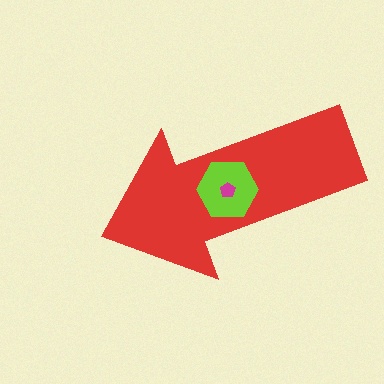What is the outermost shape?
The red arrow.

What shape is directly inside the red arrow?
The lime hexagon.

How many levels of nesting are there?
3.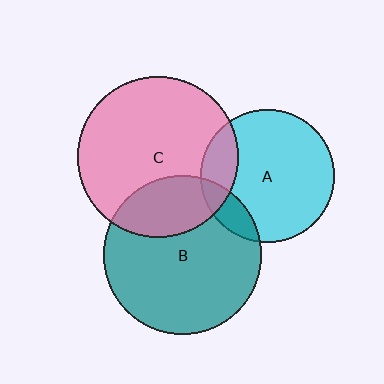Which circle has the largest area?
Circle C (pink).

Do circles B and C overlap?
Yes.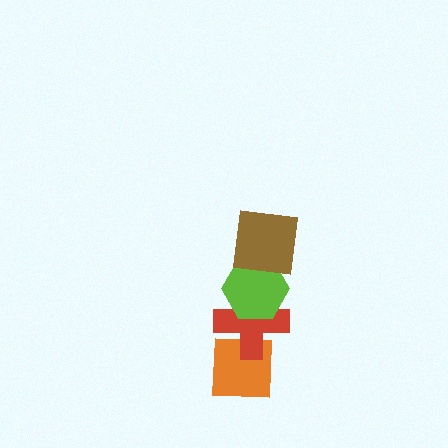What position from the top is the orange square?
The orange square is 4th from the top.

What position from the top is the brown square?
The brown square is 1st from the top.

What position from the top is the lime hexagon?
The lime hexagon is 2nd from the top.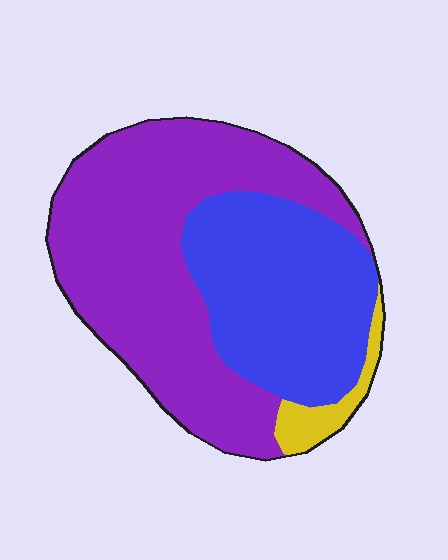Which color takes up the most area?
Purple, at roughly 60%.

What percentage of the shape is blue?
Blue covers around 35% of the shape.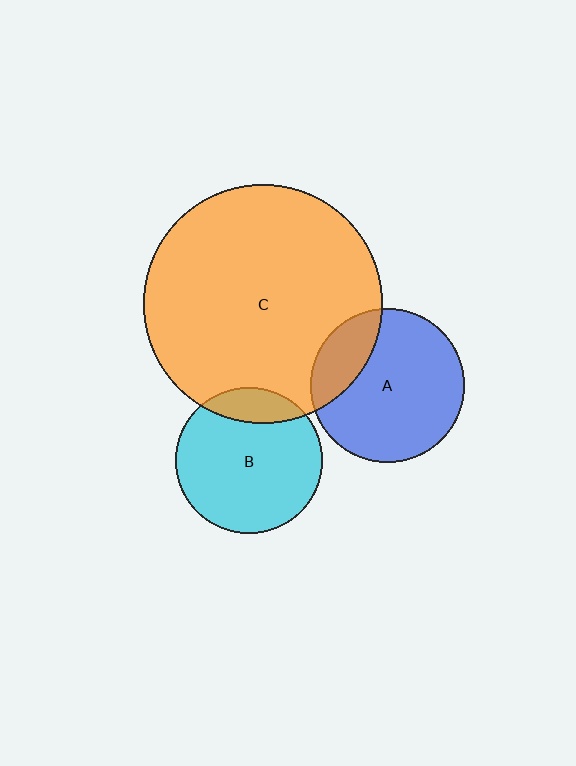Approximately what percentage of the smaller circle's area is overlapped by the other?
Approximately 20%.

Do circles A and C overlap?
Yes.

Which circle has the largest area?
Circle C (orange).